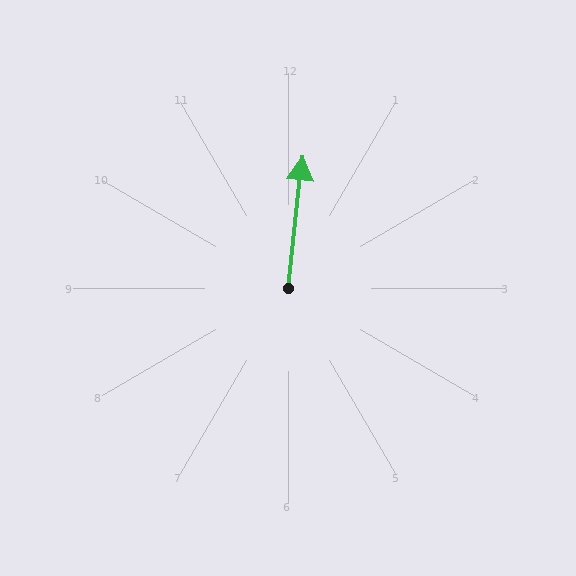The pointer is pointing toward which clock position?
Roughly 12 o'clock.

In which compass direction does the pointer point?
North.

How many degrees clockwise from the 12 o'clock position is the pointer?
Approximately 6 degrees.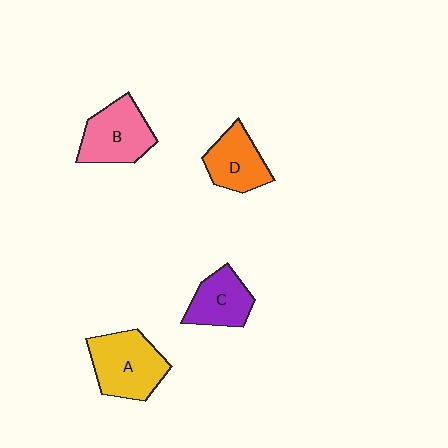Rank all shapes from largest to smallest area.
From largest to smallest: A (yellow), B (pink), D (orange), C (purple).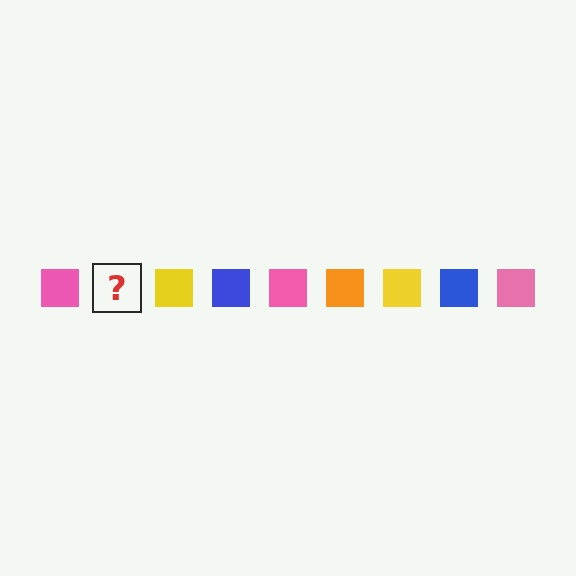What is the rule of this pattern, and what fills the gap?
The rule is that the pattern cycles through pink, orange, yellow, blue squares. The gap should be filled with an orange square.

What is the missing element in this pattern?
The missing element is an orange square.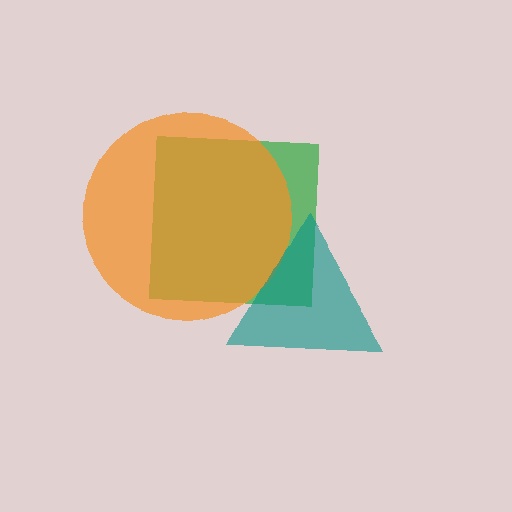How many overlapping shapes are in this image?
There are 3 overlapping shapes in the image.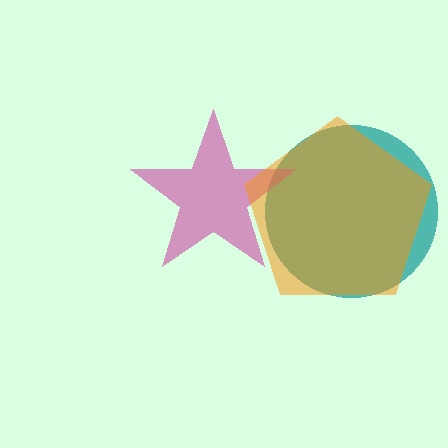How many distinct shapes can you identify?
There are 3 distinct shapes: a teal circle, a magenta star, an orange pentagon.